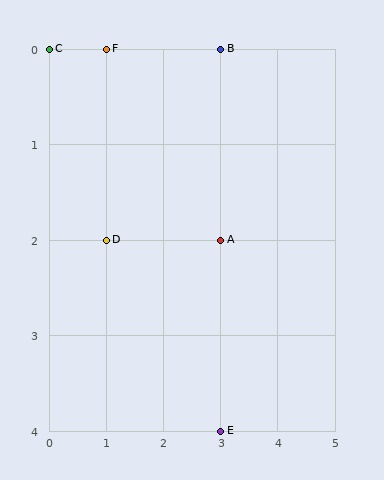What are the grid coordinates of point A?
Point A is at grid coordinates (3, 2).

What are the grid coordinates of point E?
Point E is at grid coordinates (3, 4).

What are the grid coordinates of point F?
Point F is at grid coordinates (1, 0).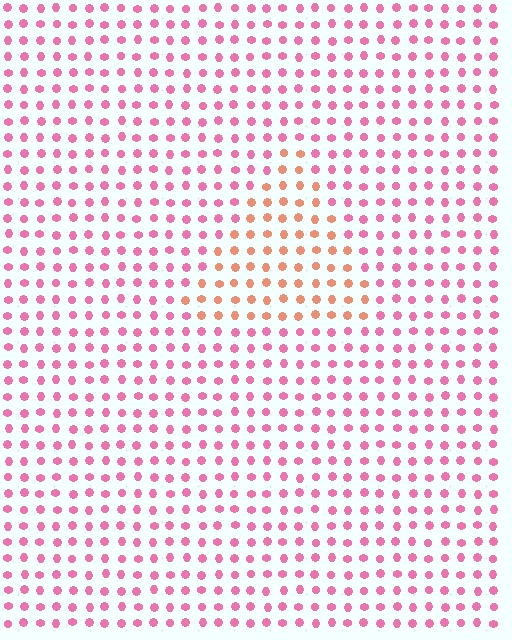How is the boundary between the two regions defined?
The boundary is defined purely by a slight shift in hue (about 45 degrees). Spacing, size, and orientation are identical on both sides.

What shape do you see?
I see a triangle.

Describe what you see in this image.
The image is filled with small pink elements in a uniform arrangement. A triangle-shaped region is visible where the elements are tinted to a slightly different hue, forming a subtle color boundary.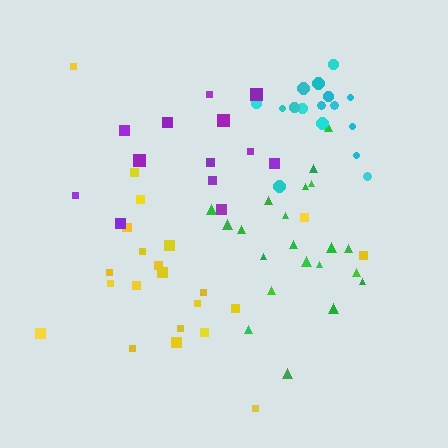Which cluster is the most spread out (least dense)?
Purple.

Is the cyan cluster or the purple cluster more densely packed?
Cyan.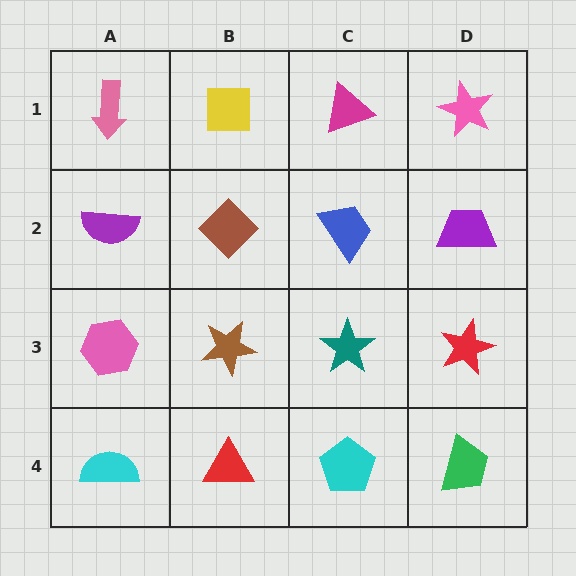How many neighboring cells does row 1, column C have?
3.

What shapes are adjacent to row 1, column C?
A blue trapezoid (row 2, column C), a yellow square (row 1, column B), a pink star (row 1, column D).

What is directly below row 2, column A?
A pink hexagon.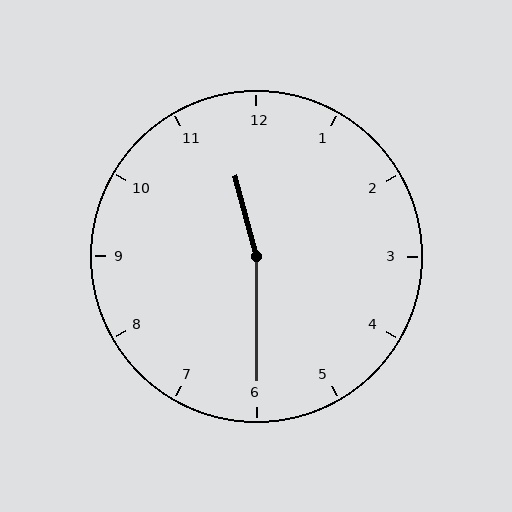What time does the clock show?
11:30.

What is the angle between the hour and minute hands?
Approximately 165 degrees.